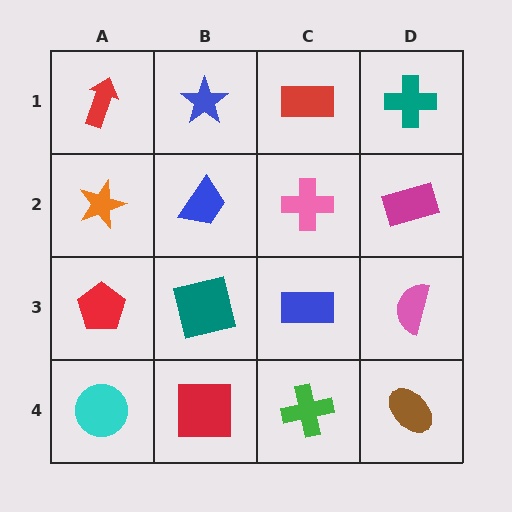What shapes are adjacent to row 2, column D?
A teal cross (row 1, column D), a pink semicircle (row 3, column D), a pink cross (row 2, column C).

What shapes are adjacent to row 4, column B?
A teal square (row 3, column B), a cyan circle (row 4, column A), a green cross (row 4, column C).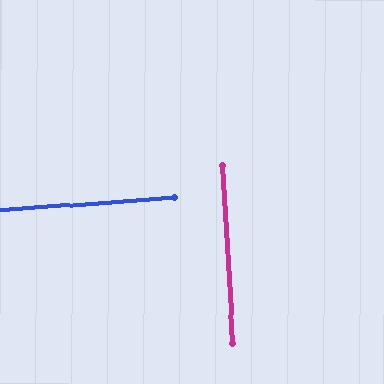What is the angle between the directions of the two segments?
Approximately 89 degrees.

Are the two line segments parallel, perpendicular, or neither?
Perpendicular — they meet at approximately 89°.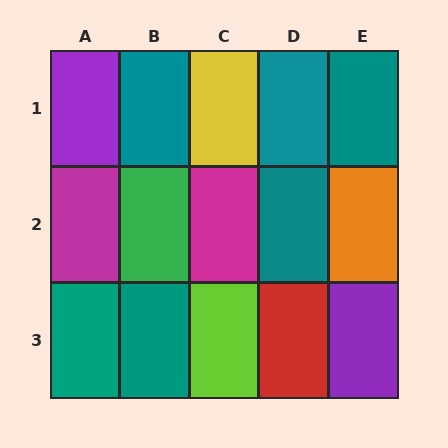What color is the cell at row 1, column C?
Yellow.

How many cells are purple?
2 cells are purple.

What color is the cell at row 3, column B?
Teal.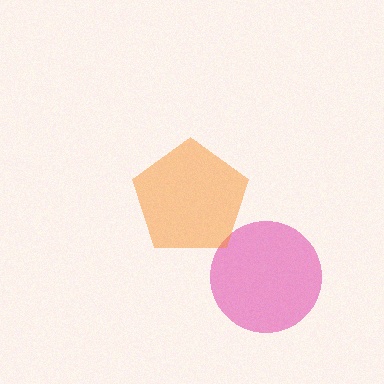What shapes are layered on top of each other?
The layered shapes are: a pink circle, an orange pentagon.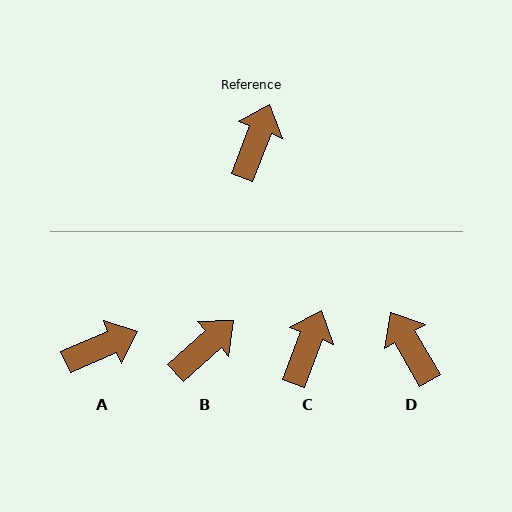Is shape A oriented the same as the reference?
No, it is off by about 46 degrees.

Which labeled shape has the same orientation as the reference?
C.